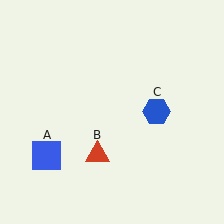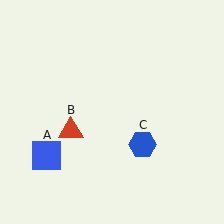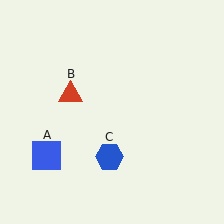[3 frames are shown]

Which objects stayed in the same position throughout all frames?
Blue square (object A) remained stationary.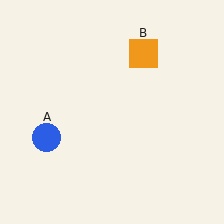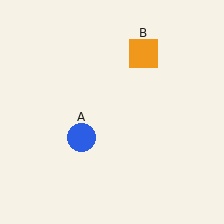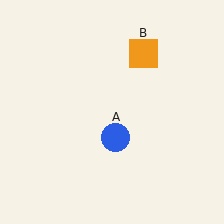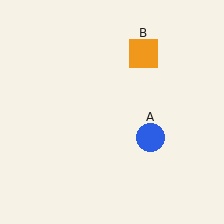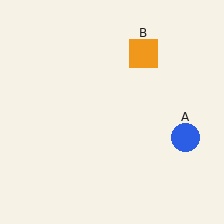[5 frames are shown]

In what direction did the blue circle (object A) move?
The blue circle (object A) moved right.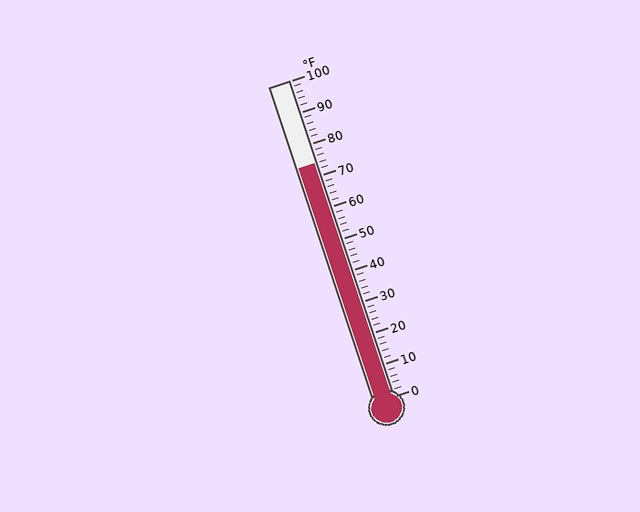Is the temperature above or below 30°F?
The temperature is above 30°F.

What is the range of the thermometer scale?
The thermometer scale ranges from 0°F to 100°F.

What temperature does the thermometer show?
The thermometer shows approximately 74°F.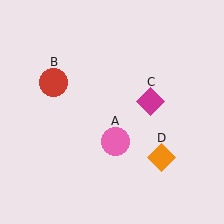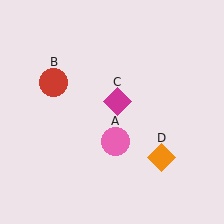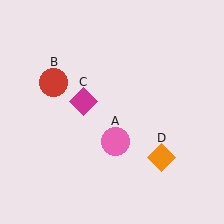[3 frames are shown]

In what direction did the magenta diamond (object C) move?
The magenta diamond (object C) moved left.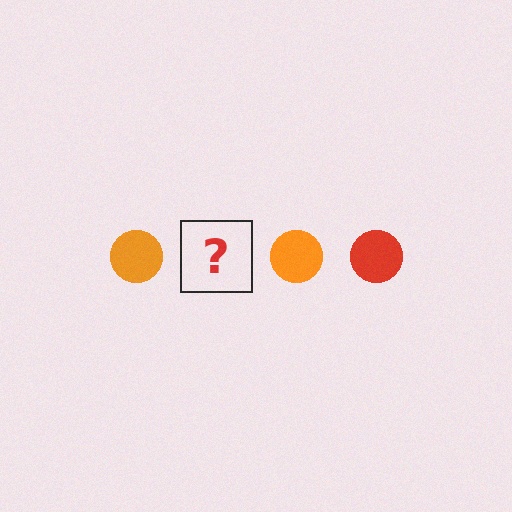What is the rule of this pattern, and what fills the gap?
The rule is that the pattern cycles through orange, red circles. The gap should be filled with a red circle.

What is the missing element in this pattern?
The missing element is a red circle.